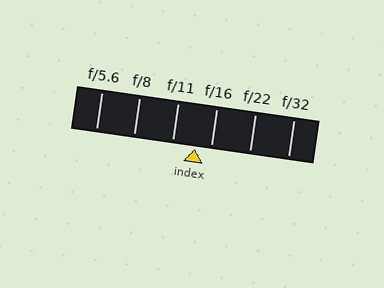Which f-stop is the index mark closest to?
The index mark is closest to f/16.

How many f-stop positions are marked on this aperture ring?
There are 6 f-stop positions marked.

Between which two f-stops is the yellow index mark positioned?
The index mark is between f/11 and f/16.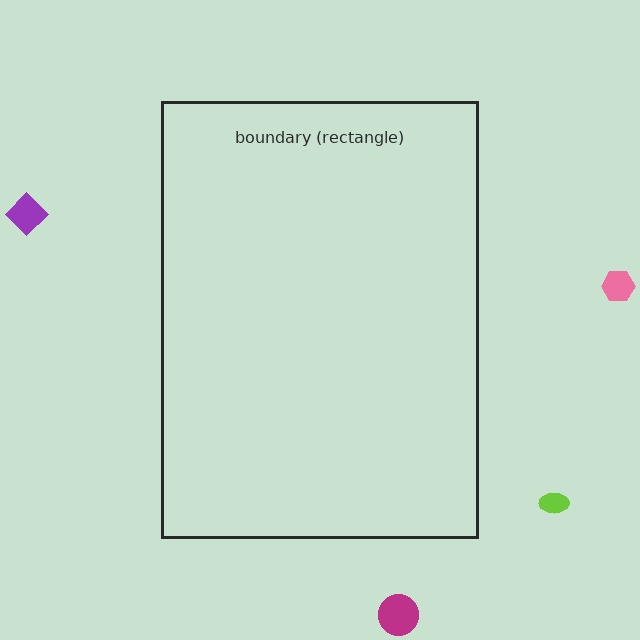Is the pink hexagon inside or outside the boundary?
Outside.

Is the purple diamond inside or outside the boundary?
Outside.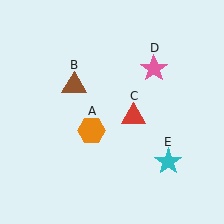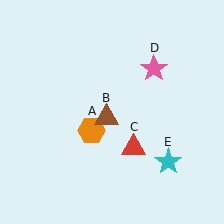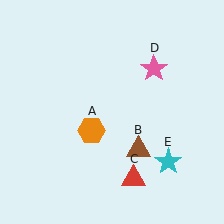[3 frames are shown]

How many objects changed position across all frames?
2 objects changed position: brown triangle (object B), red triangle (object C).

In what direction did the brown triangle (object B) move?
The brown triangle (object B) moved down and to the right.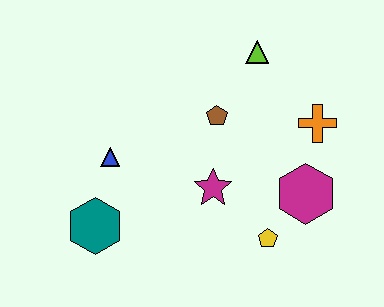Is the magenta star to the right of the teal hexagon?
Yes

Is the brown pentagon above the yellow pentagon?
Yes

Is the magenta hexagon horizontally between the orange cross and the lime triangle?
Yes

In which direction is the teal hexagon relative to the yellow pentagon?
The teal hexagon is to the left of the yellow pentagon.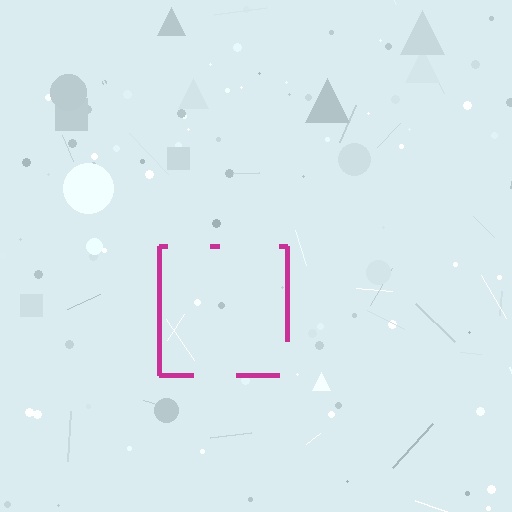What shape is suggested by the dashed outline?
The dashed outline suggests a square.